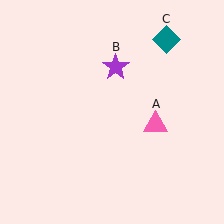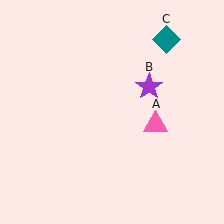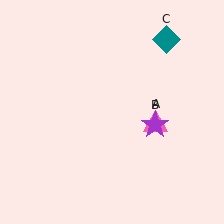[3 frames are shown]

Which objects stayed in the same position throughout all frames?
Pink triangle (object A) and teal diamond (object C) remained stationary.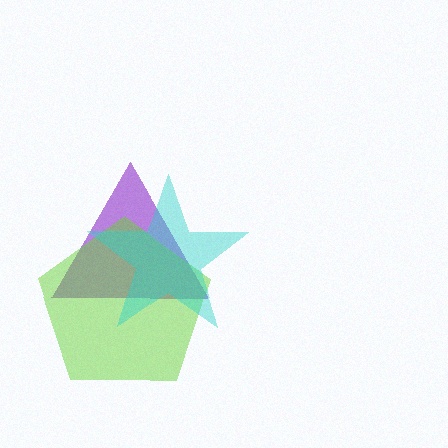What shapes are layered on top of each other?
The layered shapes are: a purple triangle, a lime pentagon, a cyan star.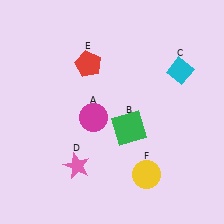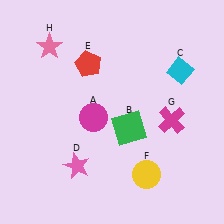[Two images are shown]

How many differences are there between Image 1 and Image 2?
There are 2 differences between the two images.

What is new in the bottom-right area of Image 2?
A magenta cross (G) was added in the bottom-right area of Image 2.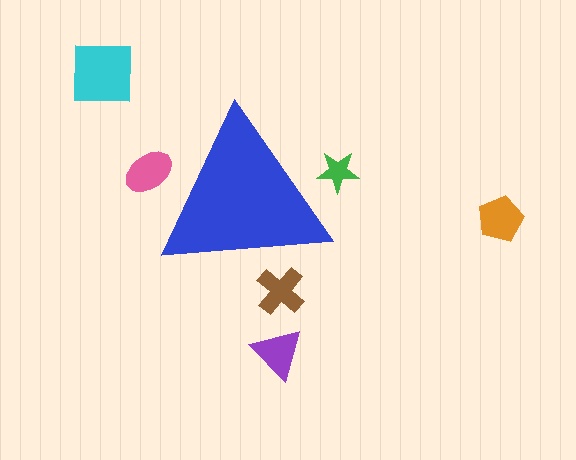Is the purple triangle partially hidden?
No, the purple triangle is fully visible.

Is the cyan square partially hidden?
No, the cyan square is fully visible.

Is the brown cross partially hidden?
Yes, the brown cross is partially hidden behind the blue triangle.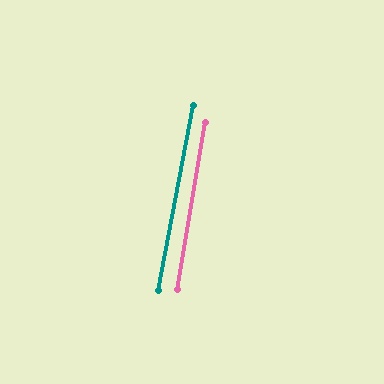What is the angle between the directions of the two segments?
Approximately 2 degrees.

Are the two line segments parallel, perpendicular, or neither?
Parallel — their directions differ by only 1.5°.